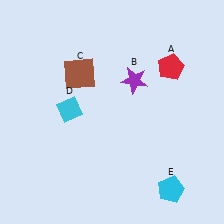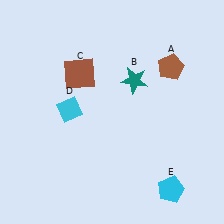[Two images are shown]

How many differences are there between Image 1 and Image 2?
There are 2 differences between the two images.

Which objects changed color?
A changed from red to brown. B changed from purple to teal.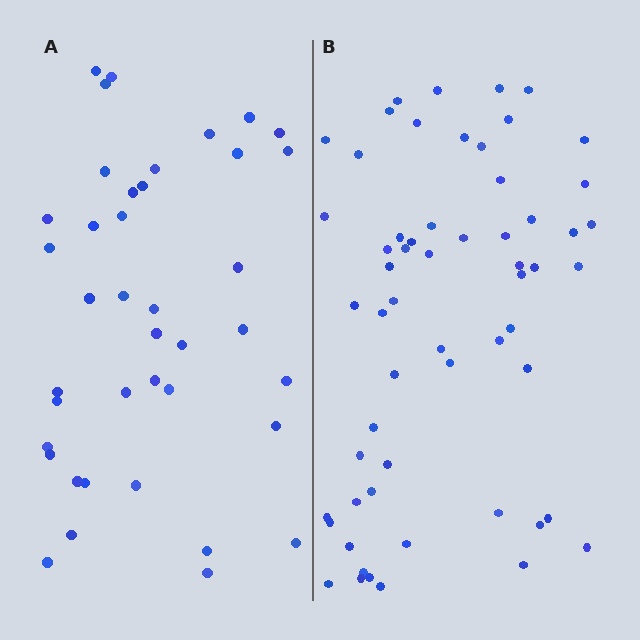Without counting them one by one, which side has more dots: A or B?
Region B (the right region) has more dots.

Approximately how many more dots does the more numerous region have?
Region B has approximately 20 more dots than region A.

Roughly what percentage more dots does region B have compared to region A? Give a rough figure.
About 50% more.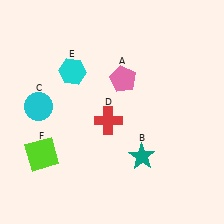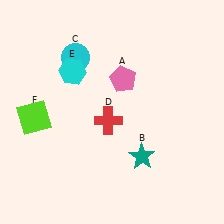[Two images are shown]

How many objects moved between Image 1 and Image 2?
2 objects moved between the two images.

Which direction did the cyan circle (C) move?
The cyan circle (C) moved up.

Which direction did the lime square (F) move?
The lime square (F) moved up.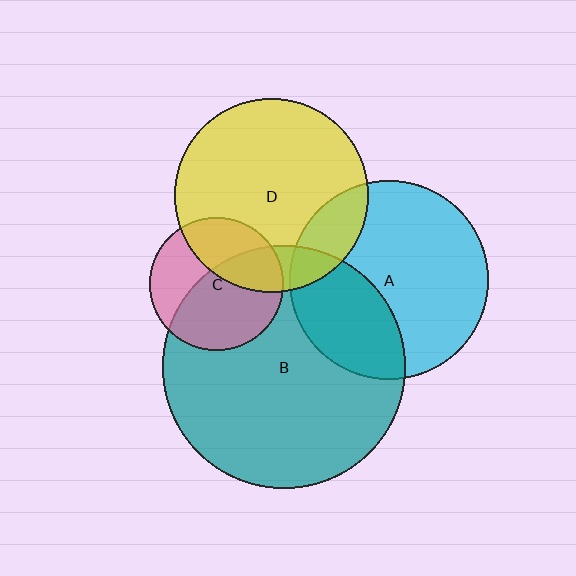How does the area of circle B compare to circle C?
Approximately 3.3 times.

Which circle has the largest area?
Circle B (teal).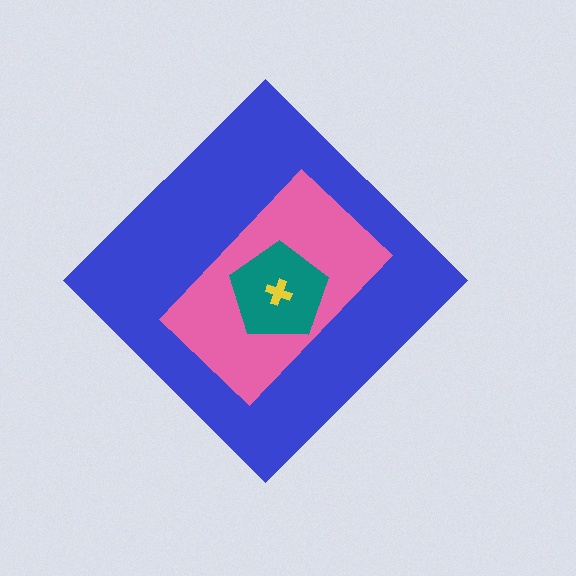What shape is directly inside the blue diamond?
The pink rectangle.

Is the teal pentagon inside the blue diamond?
Yes.